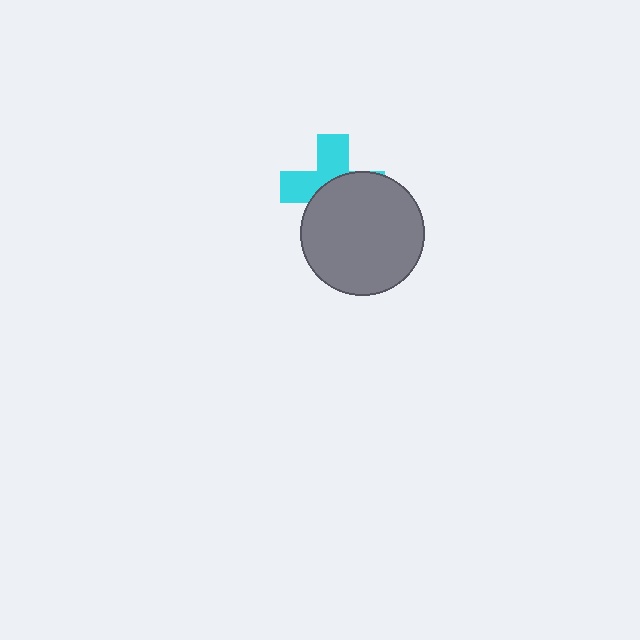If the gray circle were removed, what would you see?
You would see the complete cyan cross.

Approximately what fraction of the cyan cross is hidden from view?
Roughly 54% of the cyan cross is hidden behind the gray circle.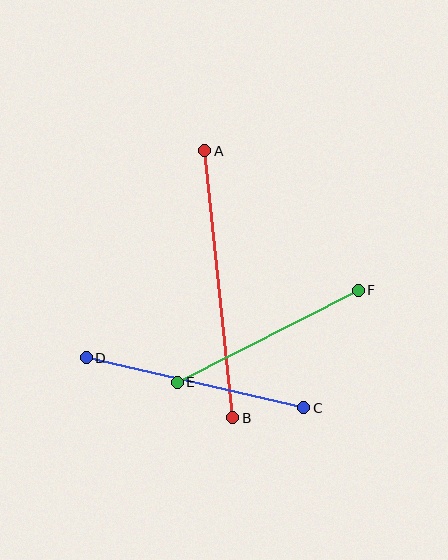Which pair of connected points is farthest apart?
Points A and B are farthest apart.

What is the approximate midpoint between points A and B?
The midpoint is at approximately (219, 284) pixels.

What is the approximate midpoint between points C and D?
The midpoint is at approximately (195, 383) pixels.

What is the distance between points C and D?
The distance is approximately 223 pixels.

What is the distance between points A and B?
The distance is approximately 269 pixels.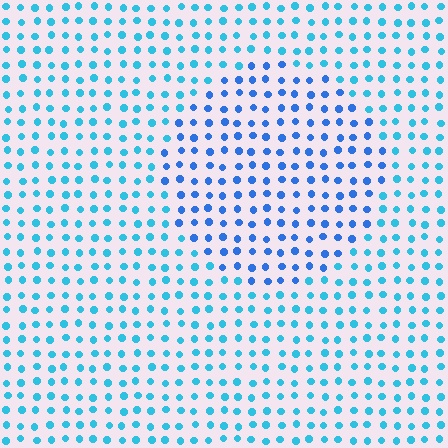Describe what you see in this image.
The image is filled with small cyan elements in a uniform arrangement. A circle-shaped region is visible where the elements are tinted to a slightly different hue, forming a subtle color boundary.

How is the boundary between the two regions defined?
The boundary is defined purely by a slight shift in hue (about 27 degrees). Spacing, size, and orientation are identical on both sides.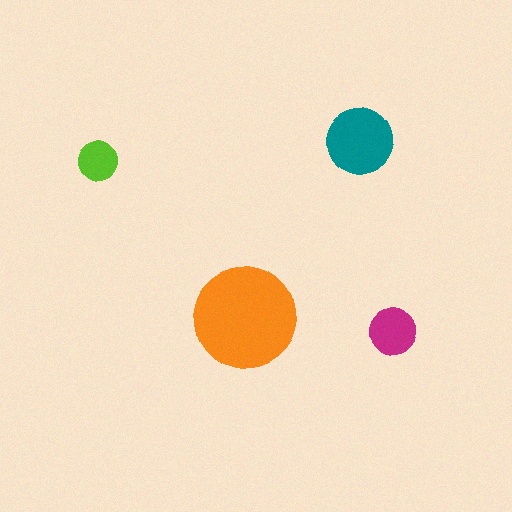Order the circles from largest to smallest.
the orange one, the teal one, the magenta one, the lime one.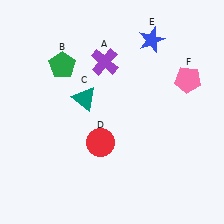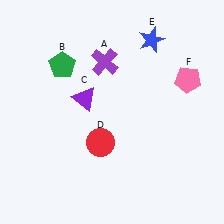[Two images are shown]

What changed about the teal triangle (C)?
In Image 1, C is teal. In Image 2, it changed to purple.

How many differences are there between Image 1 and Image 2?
There is 1 difference between the two images.